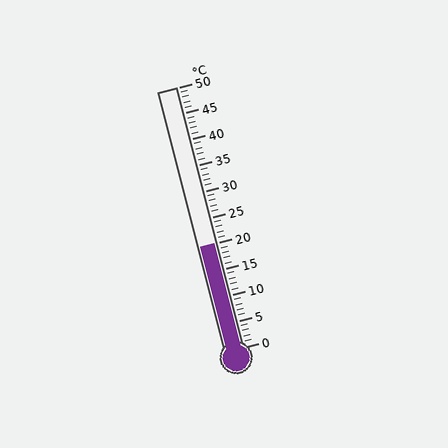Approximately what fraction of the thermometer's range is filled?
The thermometer is filled to approximately 40% of its range.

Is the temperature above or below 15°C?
The temperature is above 15°C.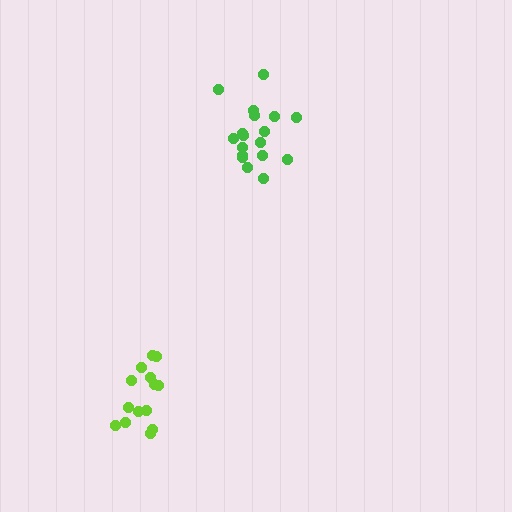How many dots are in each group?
Group 1: 14 dots, Group 2: 18 dots (32 total).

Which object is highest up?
The green cluster is topmost.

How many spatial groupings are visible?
There are 2 spatial groupings.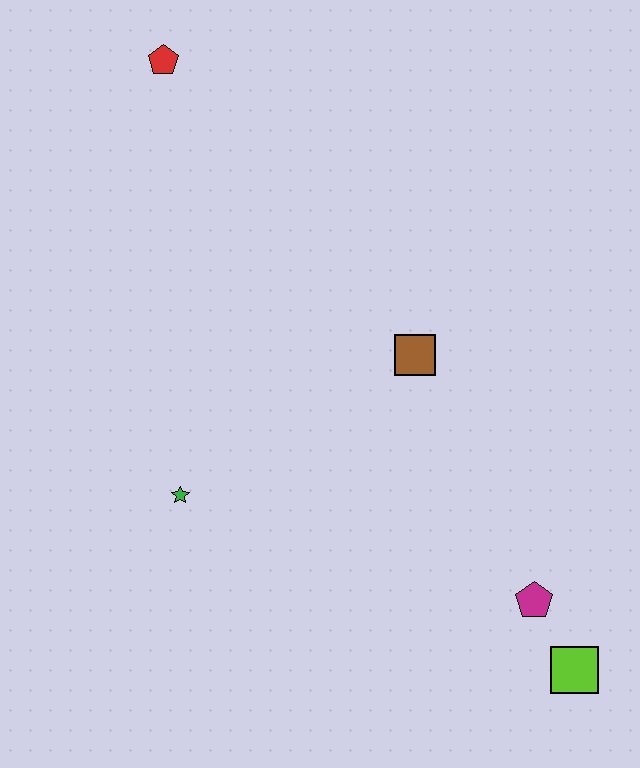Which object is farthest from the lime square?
The red pentagon is farthest from the lime square.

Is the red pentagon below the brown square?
No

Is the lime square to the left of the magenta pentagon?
No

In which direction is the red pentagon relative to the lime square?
The red pentagon is above the lime square.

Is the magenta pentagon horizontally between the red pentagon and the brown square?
No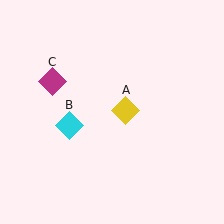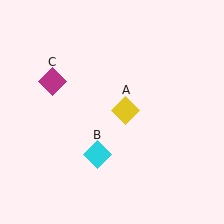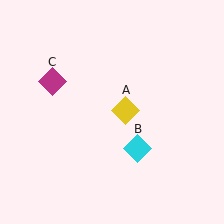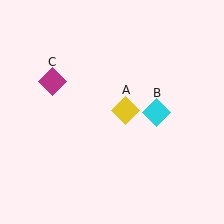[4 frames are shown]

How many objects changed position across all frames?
1 object changed position: cyan diamond (object B).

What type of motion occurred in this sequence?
The cyan diamond (object B) rotated counterclockwise around the center of the scene.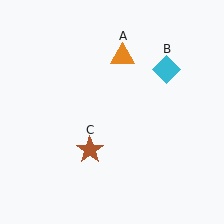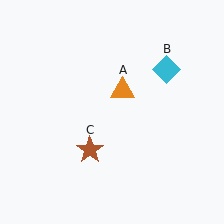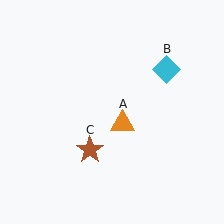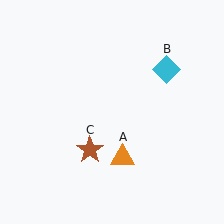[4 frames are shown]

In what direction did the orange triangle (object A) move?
The orange triangle (object A) moved down.